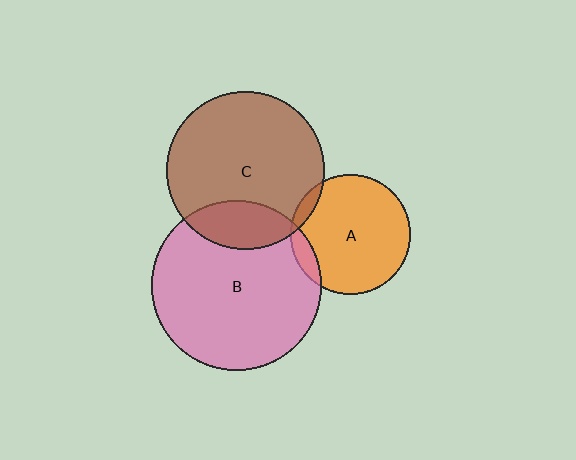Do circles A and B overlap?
Yes.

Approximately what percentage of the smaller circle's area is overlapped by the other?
Approximately 10%.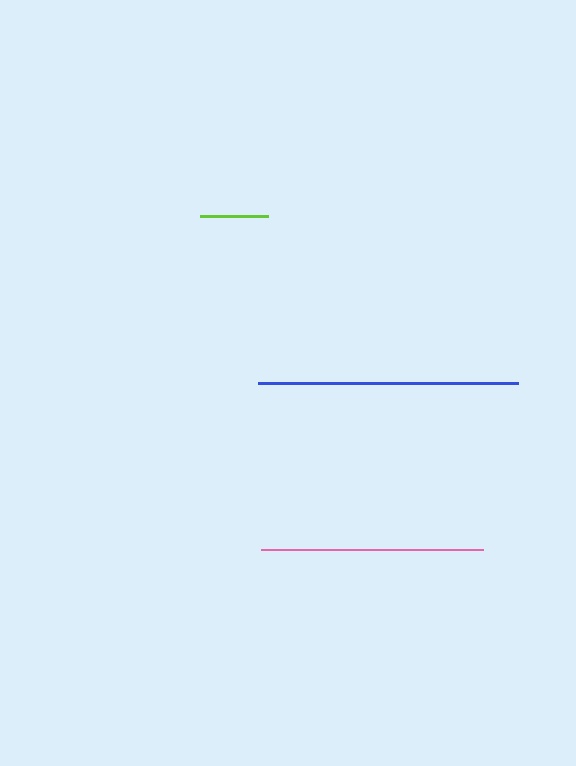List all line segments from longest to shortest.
From longest to shortest: blue, pink, lime.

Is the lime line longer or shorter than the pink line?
The pink line is longer than the lime line.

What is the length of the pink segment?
The pink segment is approximately 222 pixels long.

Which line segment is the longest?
The blue line is the longest at approximately 261 pixels.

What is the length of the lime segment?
The lime segment is approximately 68 pixels long.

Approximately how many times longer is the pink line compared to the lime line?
The pink line is approximately 3.3 times the length of the lime line.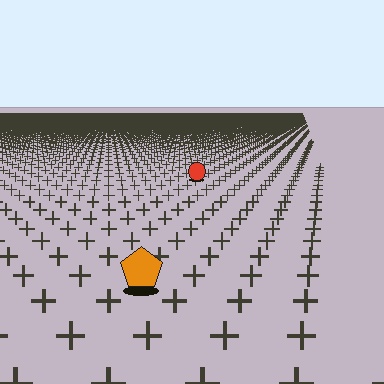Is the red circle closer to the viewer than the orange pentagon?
No. The orange pentagon is closer — you can tell from the texture gradient: the ground texture is coarser near it.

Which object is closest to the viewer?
The orange pentagon is closest. The texture marks near it are larger and more spread out.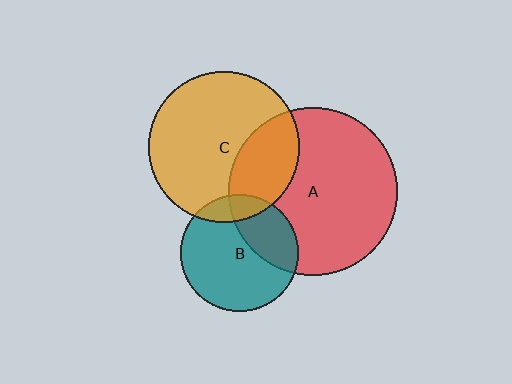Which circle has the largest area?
Circle A (red).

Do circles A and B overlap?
Yes.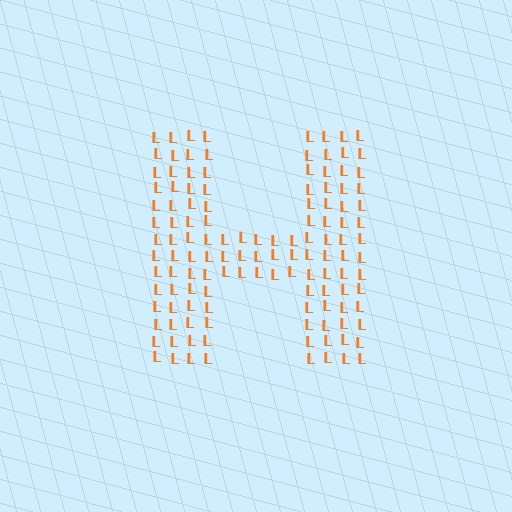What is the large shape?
The large shape is the letter H.